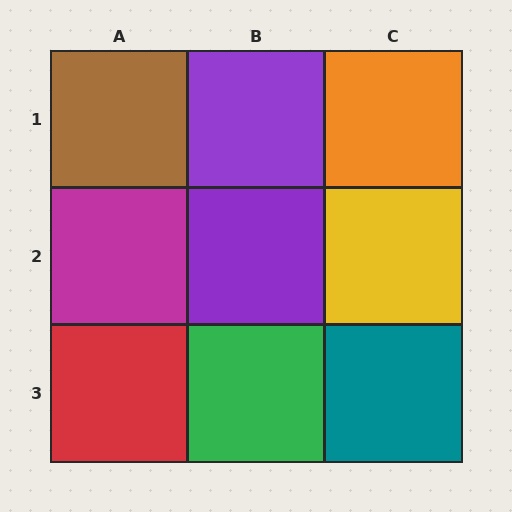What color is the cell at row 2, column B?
Purple.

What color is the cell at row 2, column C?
Yellow.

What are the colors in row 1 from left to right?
Brown, purple, orange.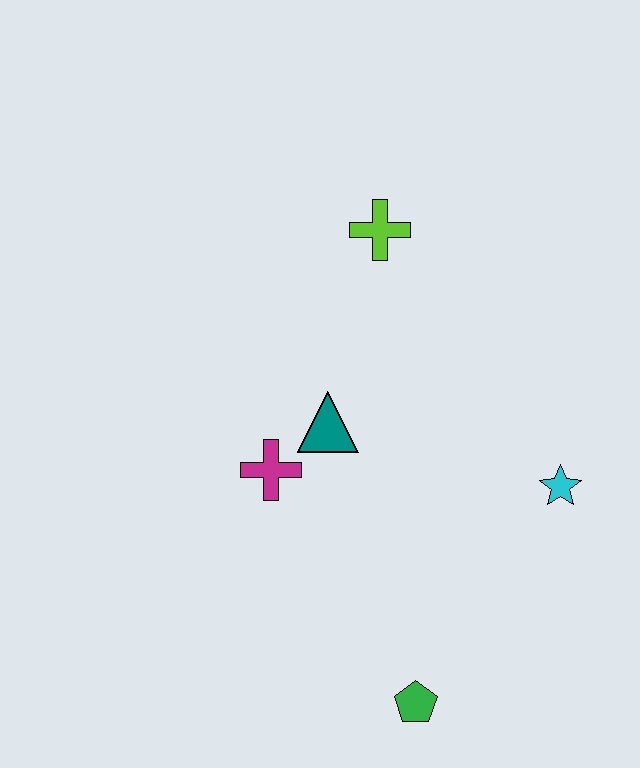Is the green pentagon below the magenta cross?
Yes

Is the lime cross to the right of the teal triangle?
Yes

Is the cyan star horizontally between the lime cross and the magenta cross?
No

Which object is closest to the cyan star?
The teal triangle is closest to the cyan star.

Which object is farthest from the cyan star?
The lime cross is farthest from the cyan star.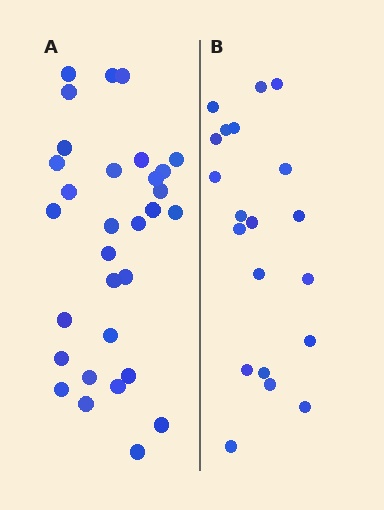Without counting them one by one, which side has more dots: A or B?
Region A (the left region) has more dots.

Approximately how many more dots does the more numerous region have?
Region A has roughly 12 or so more dots than region B.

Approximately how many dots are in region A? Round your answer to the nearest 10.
About 30 dots. (The exact count is 31, which rounds to 30.)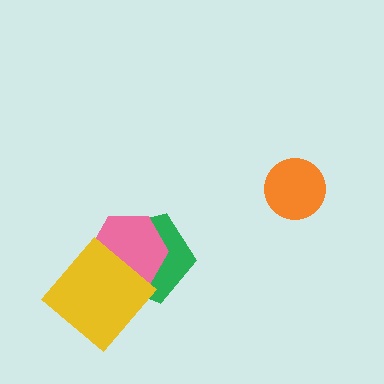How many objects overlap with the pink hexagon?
2 objects overlap with the pink hexagon.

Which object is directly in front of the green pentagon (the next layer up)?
The pink hexagon is directly in front of the green pentagon.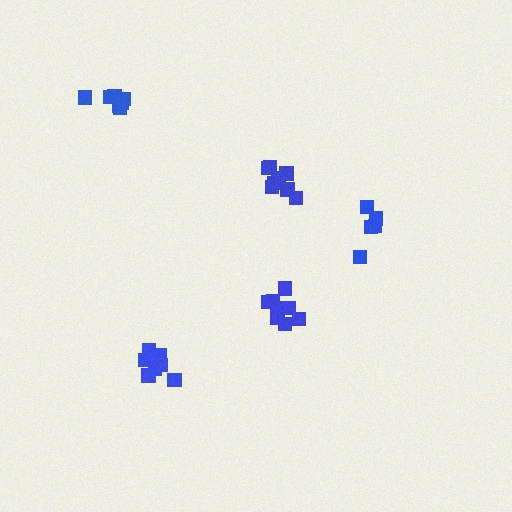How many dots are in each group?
Group 1: 5 dots, Group 2: 8 dots, Group 3: 7 dots, Group 4: 9 dots, Group 5: 9 dots (38 total).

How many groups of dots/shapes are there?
There are 5 groups.